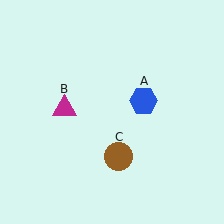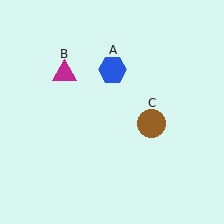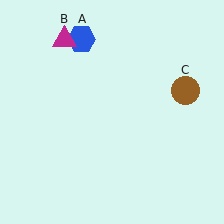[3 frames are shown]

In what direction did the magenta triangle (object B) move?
The magenta triangle (object B) moved up.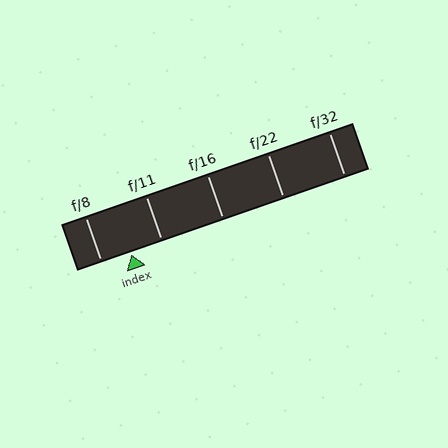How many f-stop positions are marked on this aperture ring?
There are 5 f-stop positions marked.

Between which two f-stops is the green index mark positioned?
The index mark is between f/8 and f/11.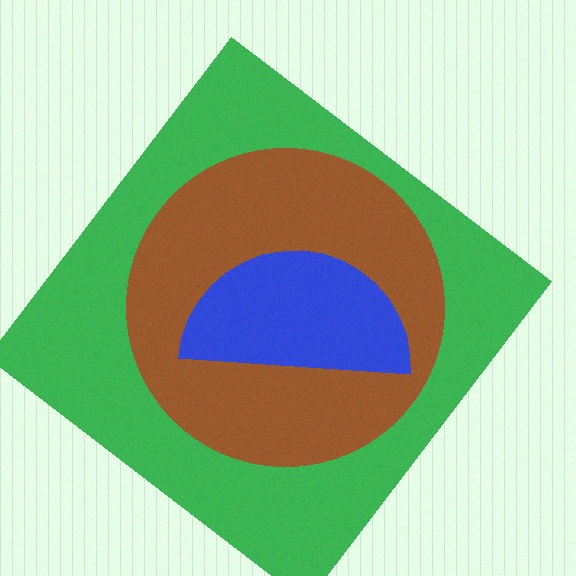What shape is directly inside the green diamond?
The brown circle.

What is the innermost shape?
The blue semicircle.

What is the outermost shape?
The green diamond.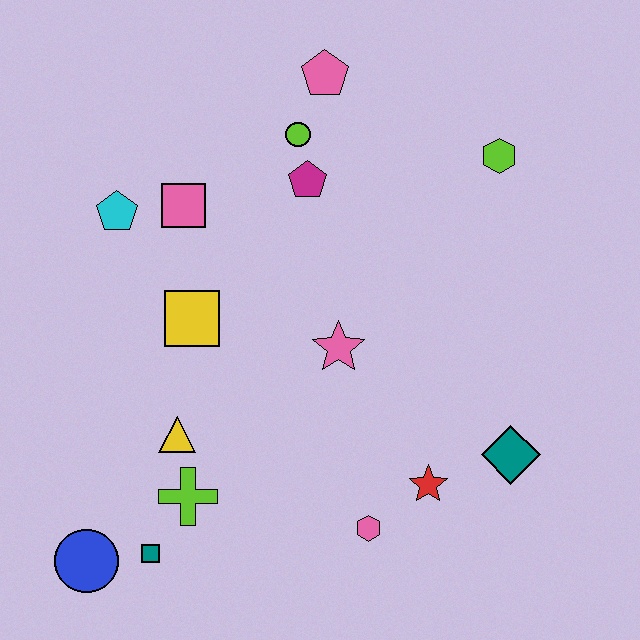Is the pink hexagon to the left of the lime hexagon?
Yes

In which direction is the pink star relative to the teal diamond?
The pink star is to the left of the teal diamond.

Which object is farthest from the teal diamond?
The cyan pentagon is farthest from the teal diamond.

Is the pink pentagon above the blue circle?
Yes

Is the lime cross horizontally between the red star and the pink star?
No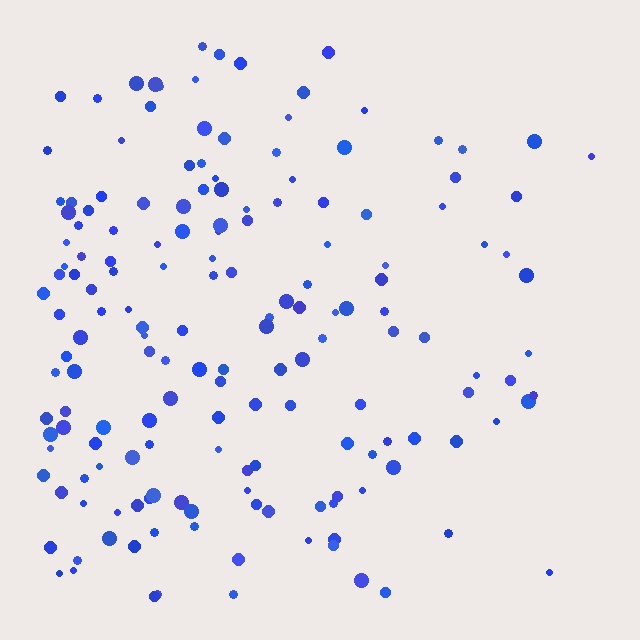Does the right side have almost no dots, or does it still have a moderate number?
Still a moderate number, just noticeably fewer than the left.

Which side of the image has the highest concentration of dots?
The left.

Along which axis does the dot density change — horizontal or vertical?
Horizontal.